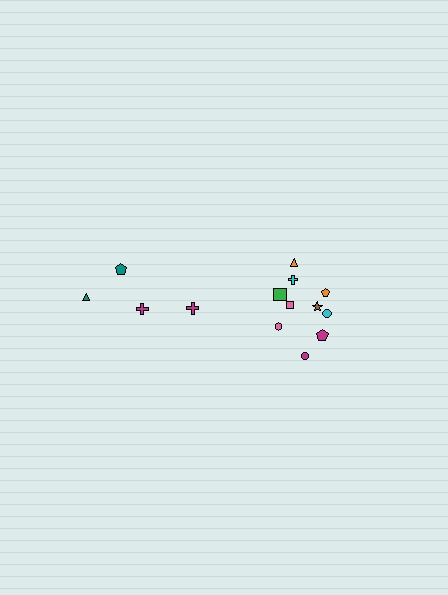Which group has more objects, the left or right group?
The right group.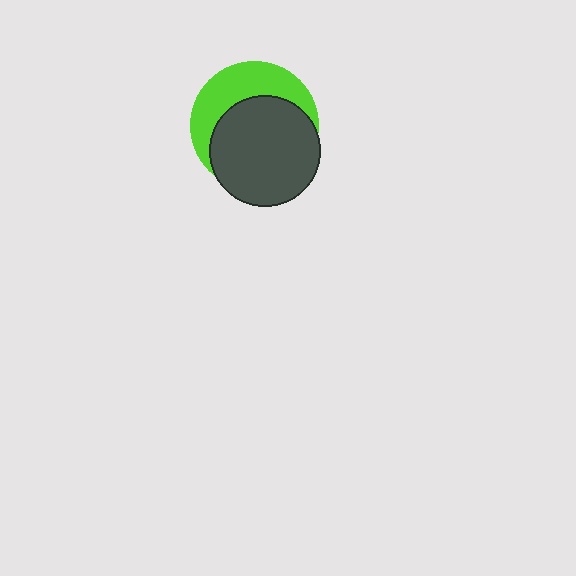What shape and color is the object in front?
The object in front is a dark gray circle.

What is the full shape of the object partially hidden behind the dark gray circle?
The partially hidden object is a lime circle.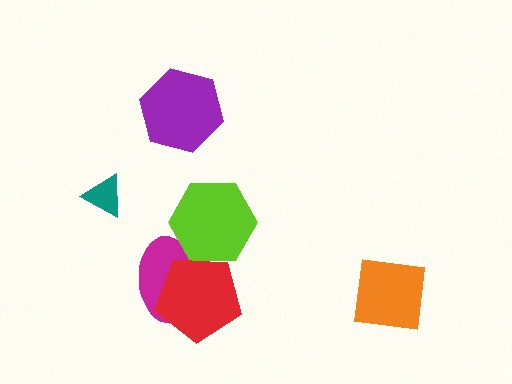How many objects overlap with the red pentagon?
2 objects overlap with the red pentagon.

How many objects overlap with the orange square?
0 objects overlap with the orange square.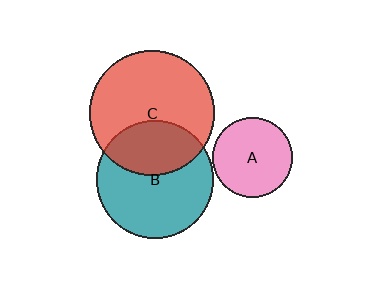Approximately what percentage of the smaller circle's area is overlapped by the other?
Approximately 35%.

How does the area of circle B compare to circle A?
Approximately 2.1 times.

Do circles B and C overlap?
Yes.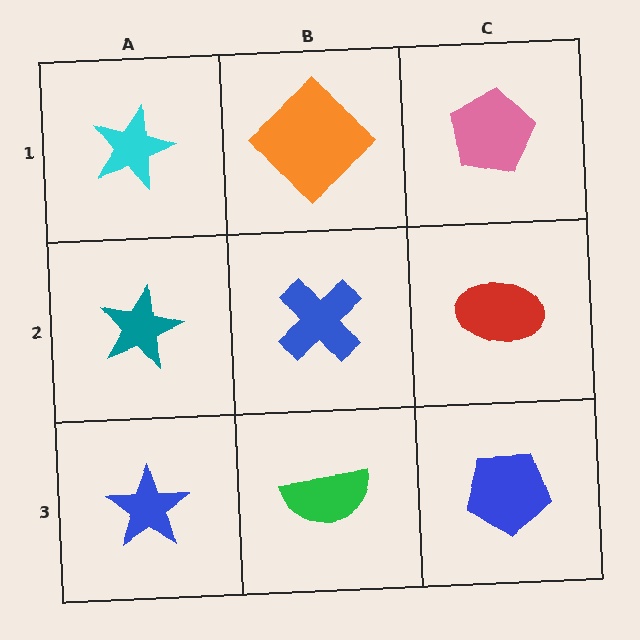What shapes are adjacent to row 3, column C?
A red ellipse (row 2, column C), a green semicircle (row 3, column B).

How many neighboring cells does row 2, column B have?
4.